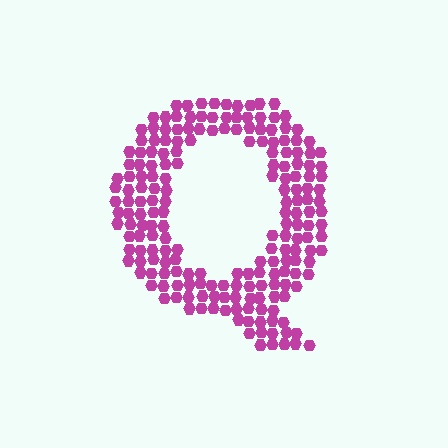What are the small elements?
The small elements are hexagons.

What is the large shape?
The large shape is the letter Q.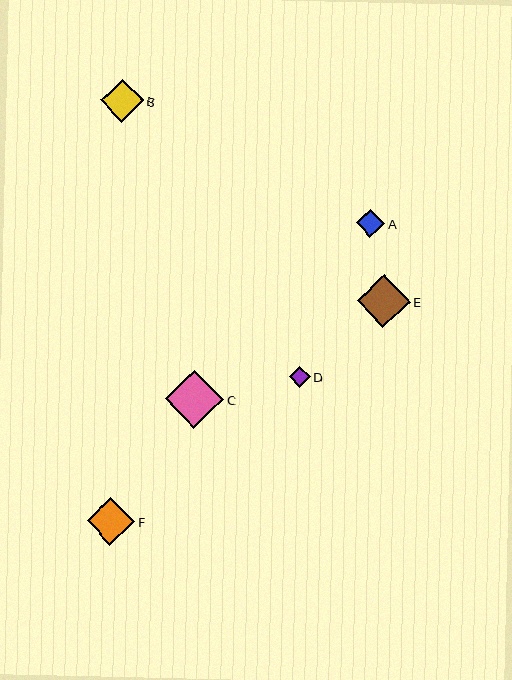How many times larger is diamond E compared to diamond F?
Diamond E is approximately 1.1 times the size of diamond F.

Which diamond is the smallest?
Diamond D is the smallest with a size of approximately 21 pixels.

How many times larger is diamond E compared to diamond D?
Diamond E is approximately 2.5 times the size of diamond D.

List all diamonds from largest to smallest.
From largest to smallest: C, E, F, B, A, D.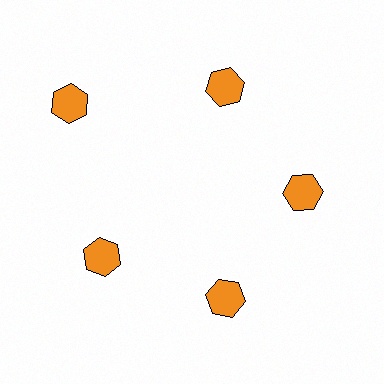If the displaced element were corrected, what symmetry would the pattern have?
It would have 5-fold rotational symmetry — the pattern would map onto itself every 72 degrees.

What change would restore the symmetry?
The symmetry would be restored by moving it inward, back onto the ring so that all 5 hexagons sit at equal angles and equal distance from the center.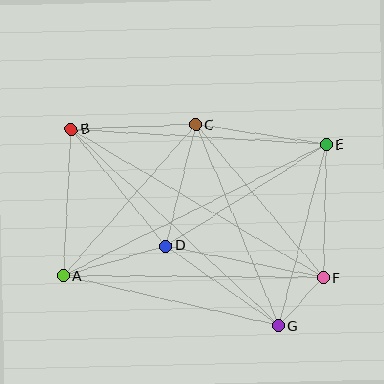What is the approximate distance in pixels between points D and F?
The distance between D and F is approximately 160 pixels.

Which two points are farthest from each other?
Points A and E are farthest from each other.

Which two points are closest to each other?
Points F and G are closest to each other.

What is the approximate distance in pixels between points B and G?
The distance between B and G is approximately 286 pixels.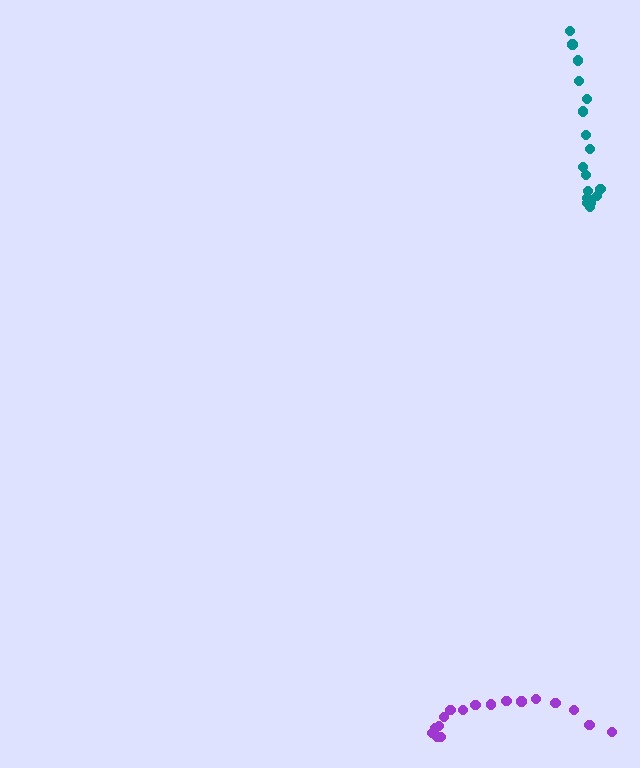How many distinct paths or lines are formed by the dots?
There are 2 distinct paths.